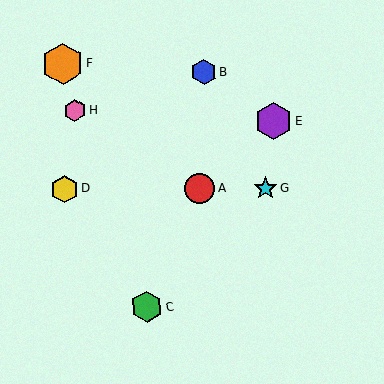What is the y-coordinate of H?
Object H is at y≈110.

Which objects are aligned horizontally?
Objects A, D, G are aligned horizontally.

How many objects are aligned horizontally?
3 objects (A, D, G) are aligned horizontally.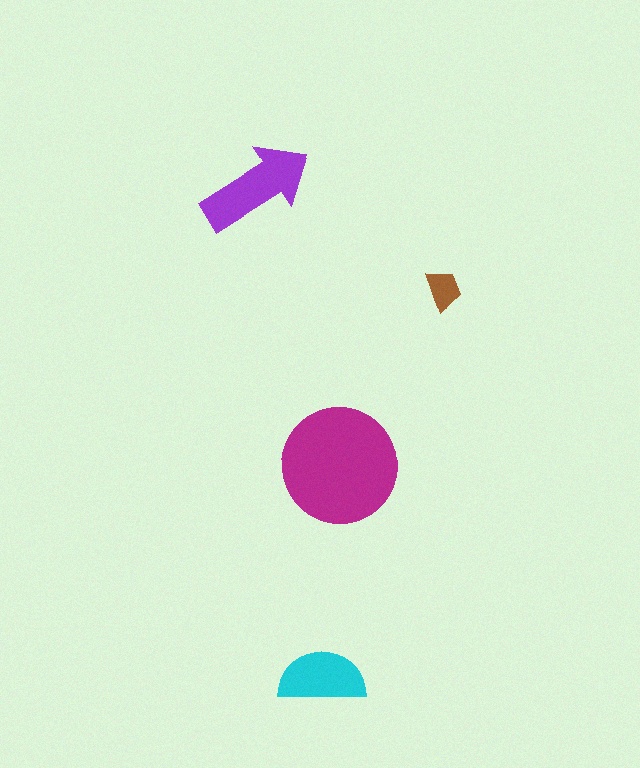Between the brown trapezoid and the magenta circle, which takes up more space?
The magenta circle.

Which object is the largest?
The magenta circle.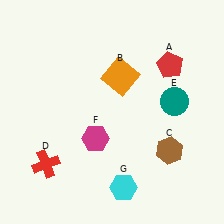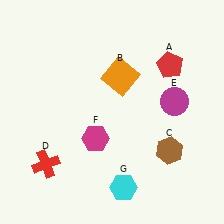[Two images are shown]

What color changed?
The circle (E) changed from teal in Image 1 to magenta in Image 2.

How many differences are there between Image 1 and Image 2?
There is 1 difference between the two images.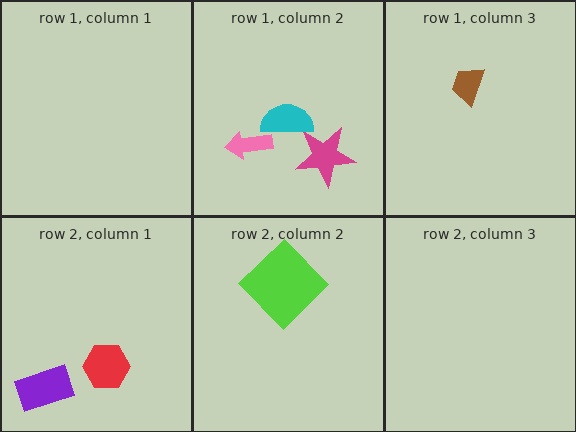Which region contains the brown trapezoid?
The row 1, column 3 region.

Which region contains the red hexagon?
The row 2, column 1 region.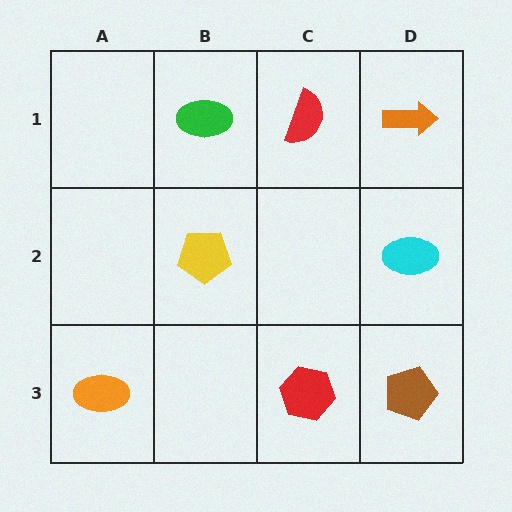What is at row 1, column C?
A red semicircle.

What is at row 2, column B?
A yellow pentagon.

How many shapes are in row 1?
3 shapes.